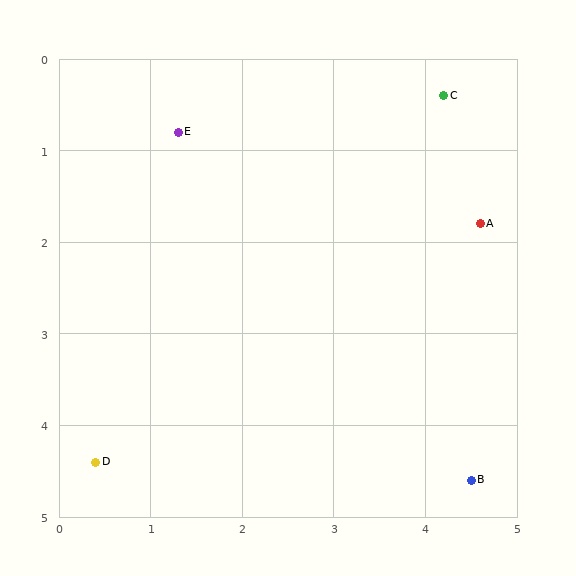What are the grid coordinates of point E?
Point E is at approximately (1.3, 0.8).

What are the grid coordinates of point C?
Point C is at approximately (4.2, 0.4).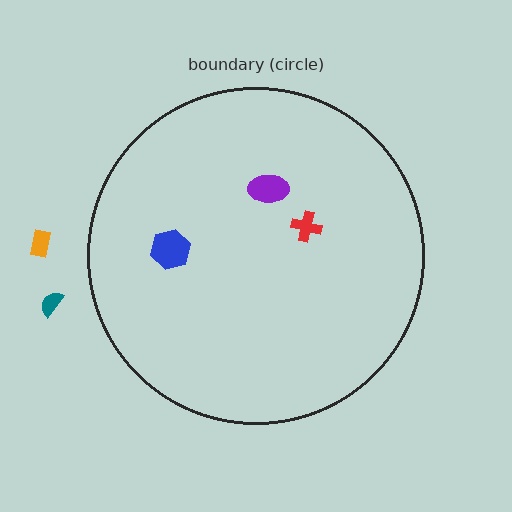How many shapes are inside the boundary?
3 inside, 2 outside.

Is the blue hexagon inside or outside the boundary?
Inside.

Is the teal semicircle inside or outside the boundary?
Outside.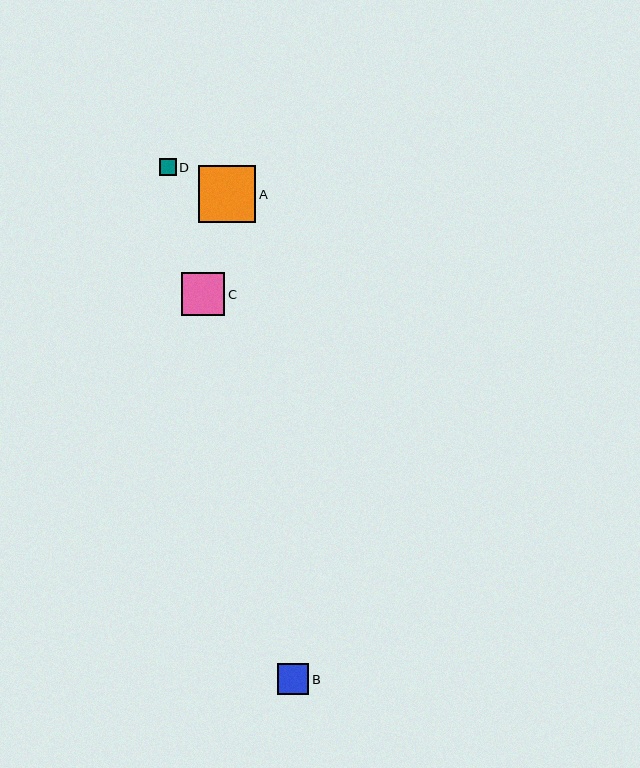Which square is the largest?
Square A is the largest with a size of approximately 57 pixels.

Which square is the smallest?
Square D is the smallest with a size of approximately 17 pixels.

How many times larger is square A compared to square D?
Square A is approximately 3.3 times the size of square D.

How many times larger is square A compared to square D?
Square A is approximately 3.3 times the size of square D.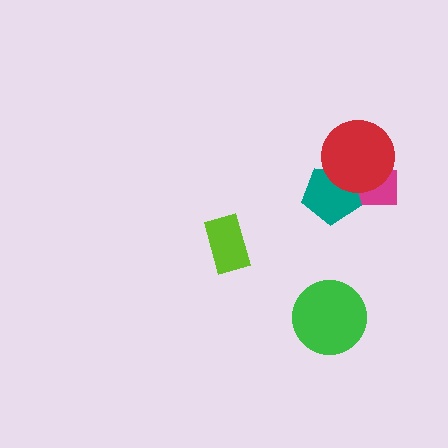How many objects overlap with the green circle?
0 objects overlap with the green circle.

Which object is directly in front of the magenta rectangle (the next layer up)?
The teal pentagon is directly in front of the magenta rectangle.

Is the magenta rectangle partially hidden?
Yes, it is partially covered by another shape.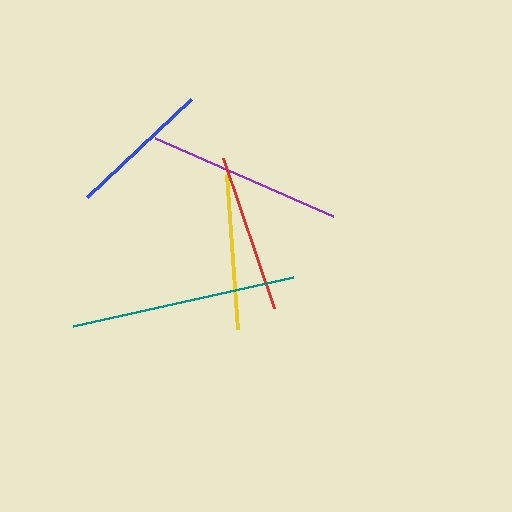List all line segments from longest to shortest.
From longest to shortest: teal, purple, red, yellow, blue.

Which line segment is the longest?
The teal line is the longest at approximately 226 pixels.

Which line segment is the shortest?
The blue line is the shortest at approximately 143 pixels.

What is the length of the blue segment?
The blue segment is approximately 143 pixels long.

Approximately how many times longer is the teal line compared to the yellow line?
The teal line is approximately 1.5 times the length of the yellow line.